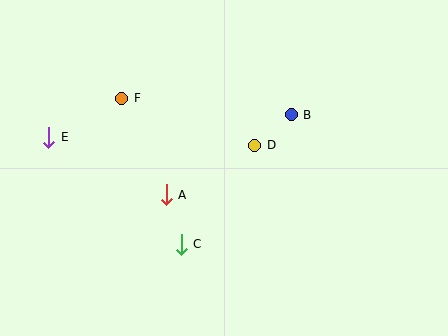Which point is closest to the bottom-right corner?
Point B is closest to the bottom-right corner.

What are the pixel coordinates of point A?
Point A is at (166, 195).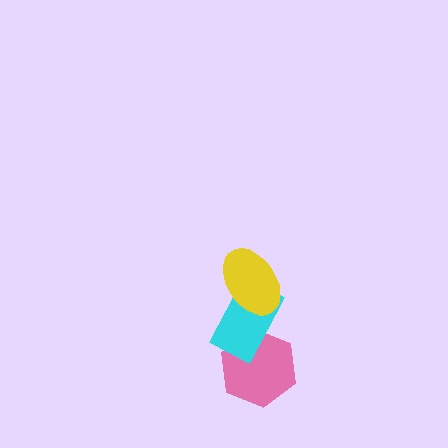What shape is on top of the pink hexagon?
The cyan rectangle is on top of the pink hexagon.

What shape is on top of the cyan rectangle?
The yellow ellipse is on top of the cyan rectangle.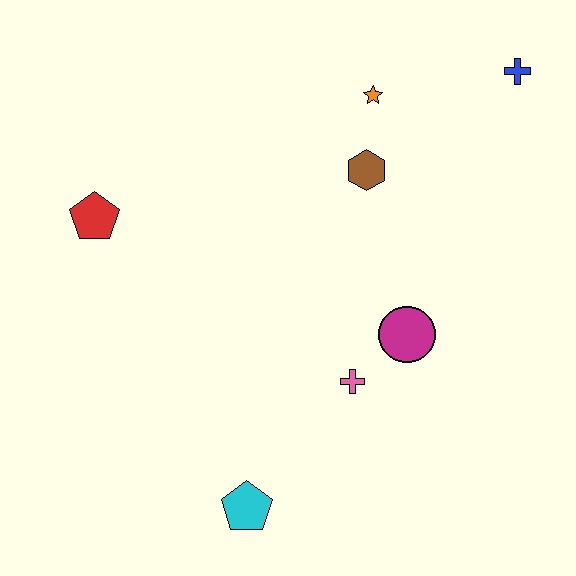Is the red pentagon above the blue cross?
No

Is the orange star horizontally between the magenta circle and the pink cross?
Yes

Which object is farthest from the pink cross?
The blue cross is farthest from the pink cross.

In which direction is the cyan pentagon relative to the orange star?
The cyan pentagon is below the orange star.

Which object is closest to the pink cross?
The magenta circle is closest to the pink cross.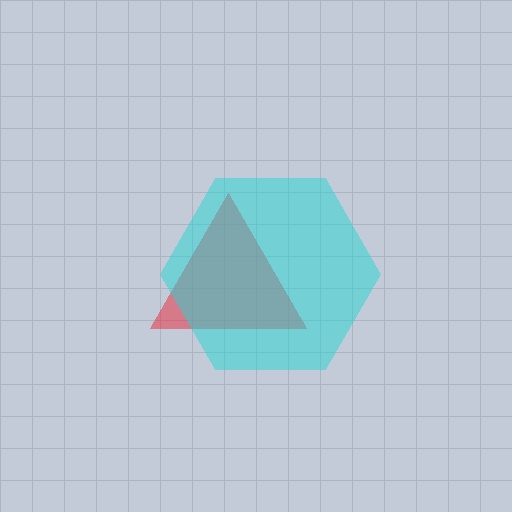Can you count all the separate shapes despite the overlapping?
Yes, there are 2 separate shapes.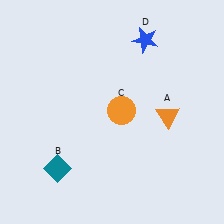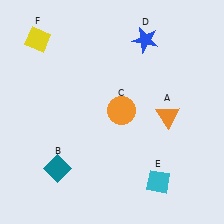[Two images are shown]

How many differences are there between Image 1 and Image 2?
There are 2 differences between the two images.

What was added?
A cyan diamond (E), a yellow diamond (F) were added in Image 2.